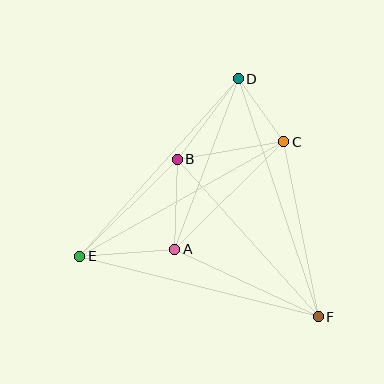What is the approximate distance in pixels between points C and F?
The distance between C and F is approximately 178 pixels.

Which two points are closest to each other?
Points C and D are closest to each other.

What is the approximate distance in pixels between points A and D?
The distance between A and D is approximately 182 pixels.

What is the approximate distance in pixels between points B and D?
The distance between B and D is approximately 101 pixels.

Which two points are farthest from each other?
Points D and F are farthest from each other.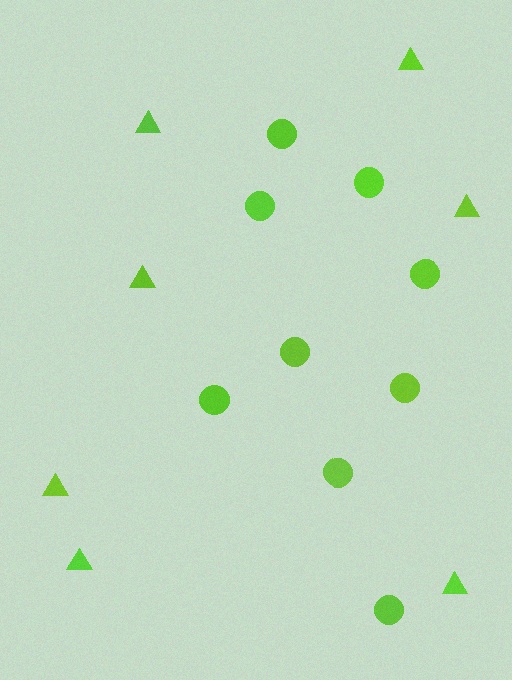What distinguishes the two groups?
There are 2 groups: one group of circles (9) and one group of triangles (7).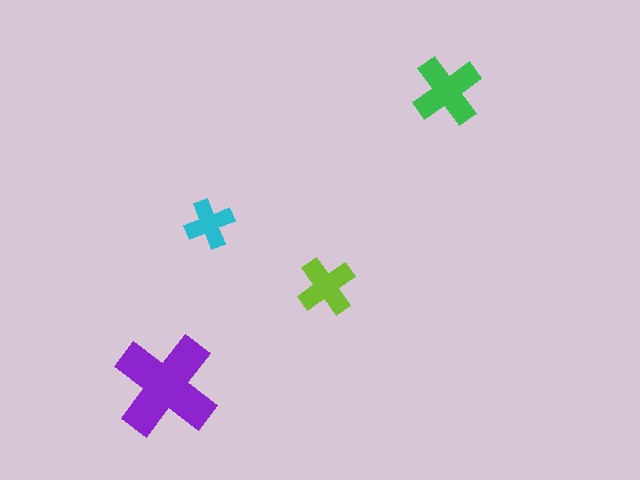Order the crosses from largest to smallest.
the purple one, the green one, the lime one, the cyan one.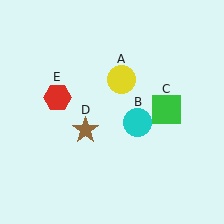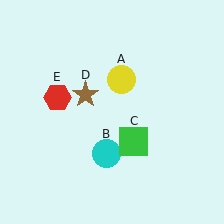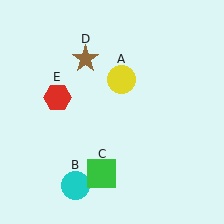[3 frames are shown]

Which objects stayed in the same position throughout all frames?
Yellow circle (object A) and red hexagon (object E) remained stationary.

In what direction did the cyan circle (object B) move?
The cyan circle (object B) moved down and to the left.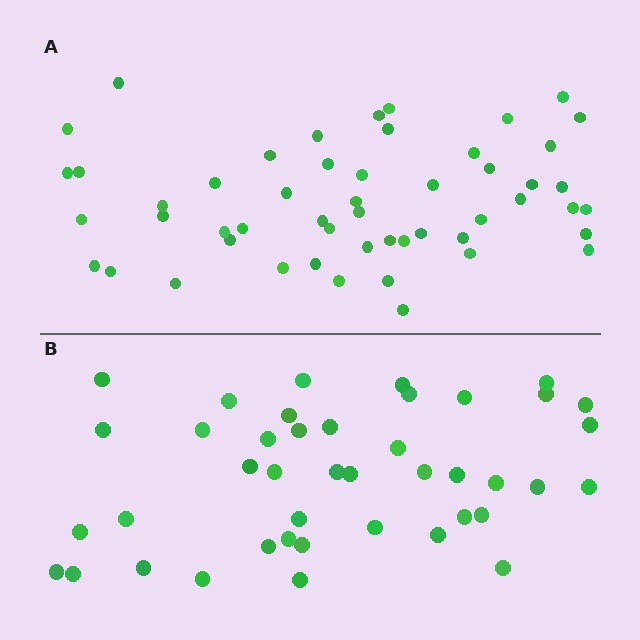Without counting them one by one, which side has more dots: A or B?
Region A (the top region) has more dots.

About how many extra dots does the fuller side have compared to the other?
Region A has roughly 10 or so more dots than region B.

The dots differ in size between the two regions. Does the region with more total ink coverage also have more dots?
No. Region B has more total ink coverage because its dots are larger, but region A actually contains more individual dots. Total area can be misleading — the number of items is what matters here.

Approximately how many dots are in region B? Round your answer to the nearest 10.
About 40 dots. (The exact count is 42, which rounds to 40.)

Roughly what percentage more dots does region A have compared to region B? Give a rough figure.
About 25% more.